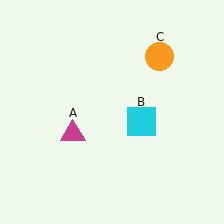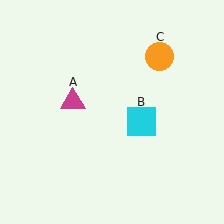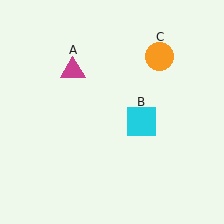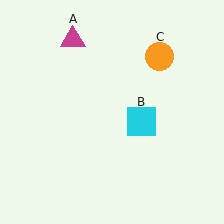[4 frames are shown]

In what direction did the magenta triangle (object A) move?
The magenta triangle (object A) moved up.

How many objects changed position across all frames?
1 object changed position: magenta triangle (object A).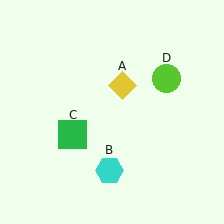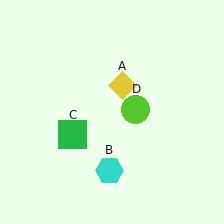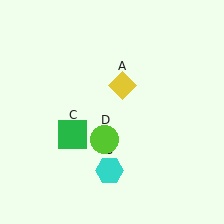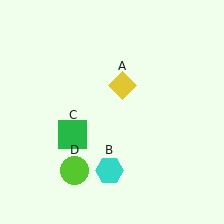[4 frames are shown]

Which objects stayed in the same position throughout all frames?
Yellow diamond (object A) and cyan hexagon (object B) and green square (object C) remained stationary.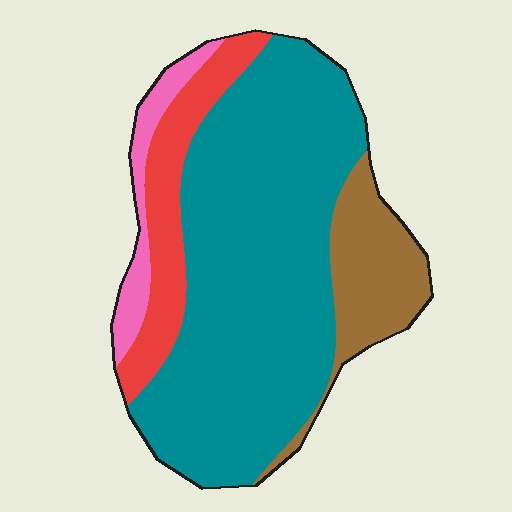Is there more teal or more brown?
Teal.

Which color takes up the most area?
Teal, at roughly 65%.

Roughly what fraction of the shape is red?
Red covers 14% of the shape.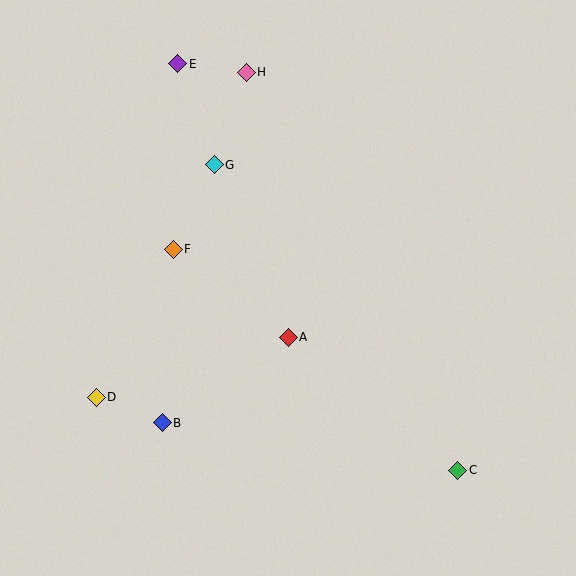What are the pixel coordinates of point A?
Point A is at (288, 337).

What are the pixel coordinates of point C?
Point C is at (458, 470).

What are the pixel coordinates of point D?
Point D is at (96, 397).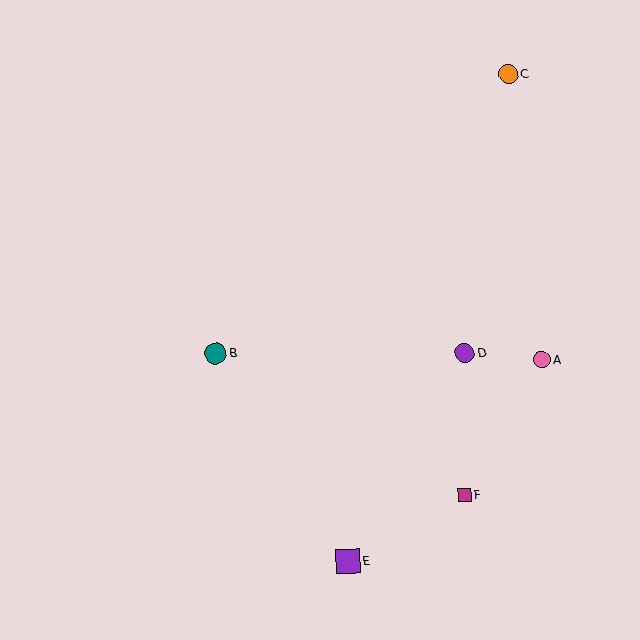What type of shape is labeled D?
Shape D is a purple circle.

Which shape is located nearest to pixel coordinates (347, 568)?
The purple square (labeled E) at (348, 561) is nearest to that location.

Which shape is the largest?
The purple square (labeled E) is the largest.